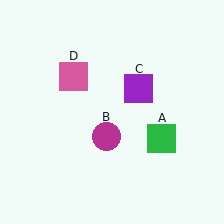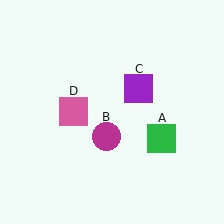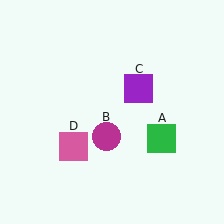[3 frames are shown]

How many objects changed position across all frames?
1 object changed position: pink square (object D).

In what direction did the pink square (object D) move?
The pink square (object D) moved down.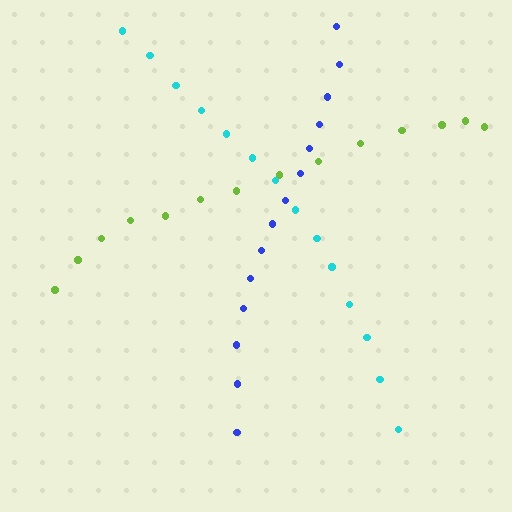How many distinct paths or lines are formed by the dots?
There are 3 distinct paths.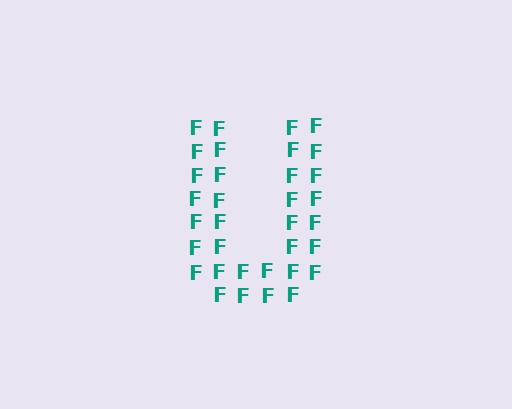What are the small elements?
The small elements are letter F's.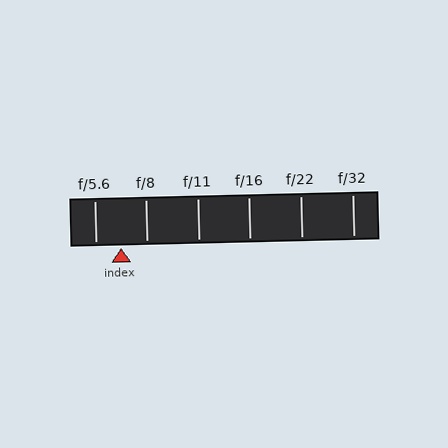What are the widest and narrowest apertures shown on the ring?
The widest aperture shown is f/5.6 and the narrowest is f/32.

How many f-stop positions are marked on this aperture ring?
There are 6 f-stop positions marked.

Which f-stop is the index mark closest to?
The index mark is closest to f/5.6.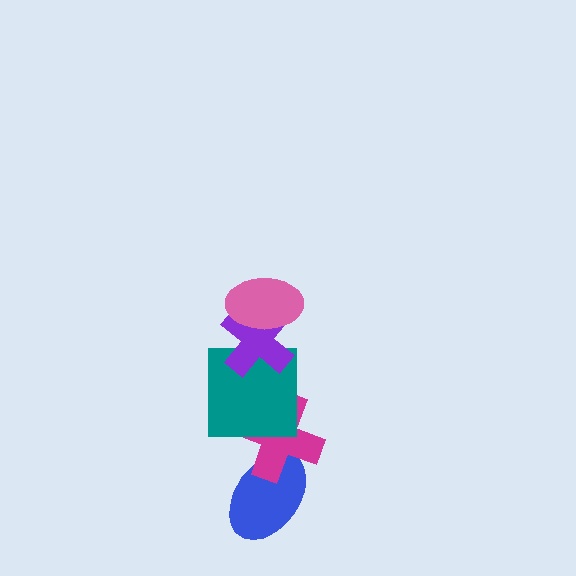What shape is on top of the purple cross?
The pink ellipse is on top of the purple cross.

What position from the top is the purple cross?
The purple cross is 2nd from the top.